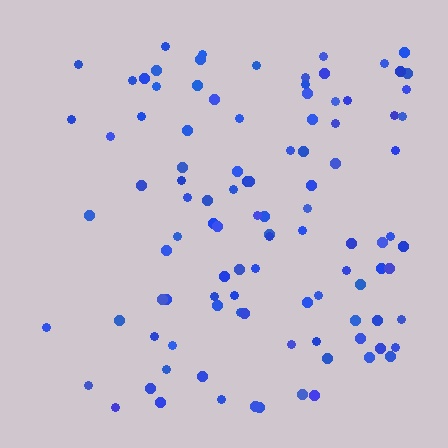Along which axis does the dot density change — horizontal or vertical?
Horizontal.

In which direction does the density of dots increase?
From left to right, with the right side densest.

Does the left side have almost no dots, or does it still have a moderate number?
Still a moderate number, just noticeably fewer than the right.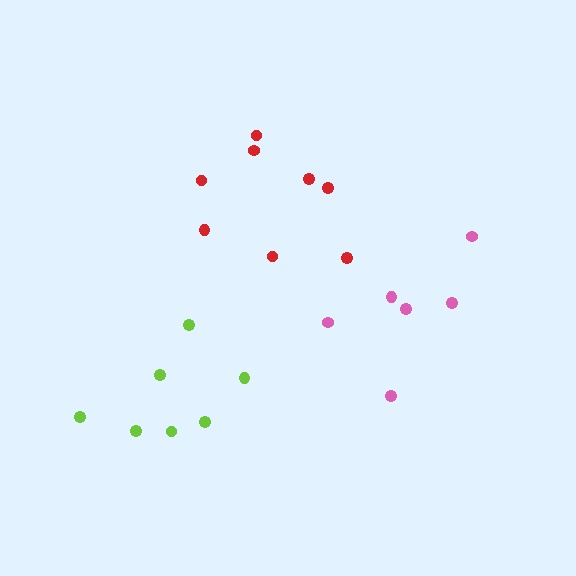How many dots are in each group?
Group 1: 7 dots, Group 2: 6 dots, Group 3: 8 dots (21 total).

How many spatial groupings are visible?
There are 3 spatial groupings.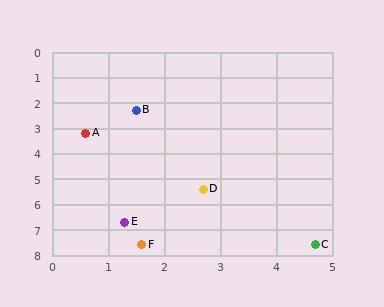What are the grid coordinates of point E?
Point E is at approximately (1.3, 6.7).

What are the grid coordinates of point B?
Point B is at approximately (1.5, 2.3).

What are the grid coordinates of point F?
Point F is at approximately (1.6, 7.6).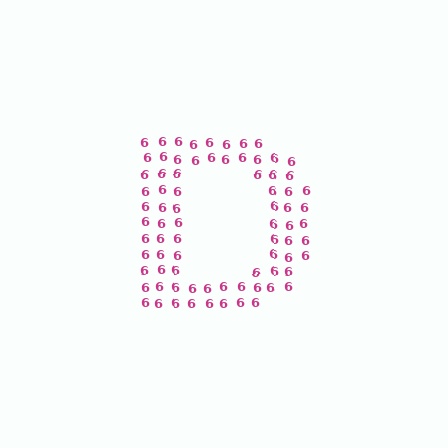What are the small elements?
The small elements are digit 6's.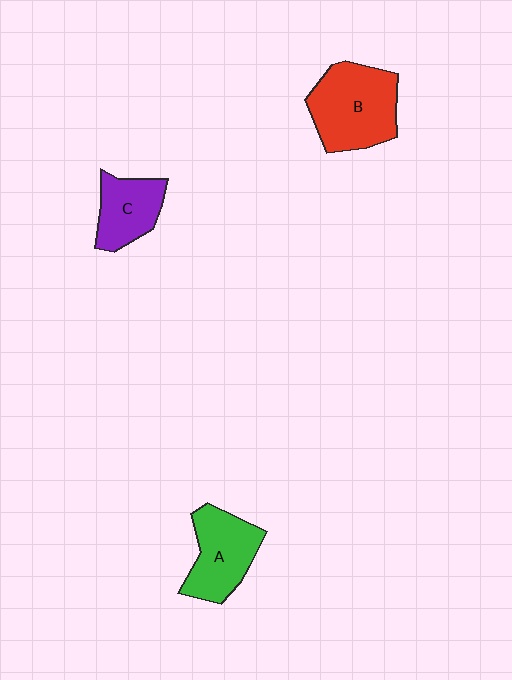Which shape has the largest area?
Shape B (red).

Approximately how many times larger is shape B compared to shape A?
Approximately 1.3 times.